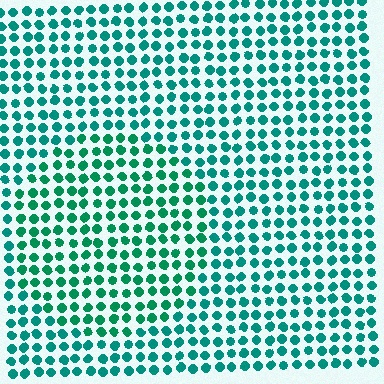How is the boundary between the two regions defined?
The boundary is defined purely by a slight shift in hue (about 18 degrees). Spacing, size, and orientation are identical on both sides.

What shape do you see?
I see a circle.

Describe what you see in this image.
The image is filled with small teal elements in a uniform arrangement. A circle-shaped region is visible where the elements are tinted to a slightly different hue, forming a subtle color boundary.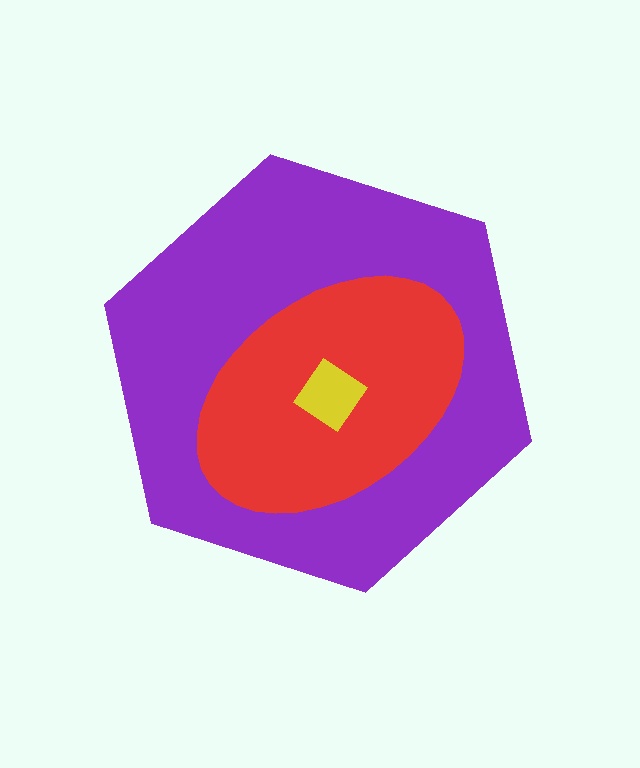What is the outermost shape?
The purple hexagon.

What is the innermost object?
The yellow diamond.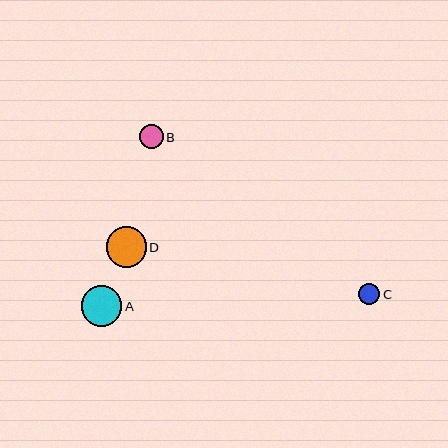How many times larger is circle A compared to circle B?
Circle A is approximately 1.7 times the size of circle B.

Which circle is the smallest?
Circle C is the smallest with a size of approximately 21 pixels.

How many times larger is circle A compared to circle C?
Circle A is approximately 1.9 times the size of circle C.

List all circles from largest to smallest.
From largest to smallest: A, D, B, C.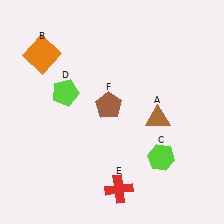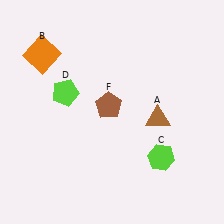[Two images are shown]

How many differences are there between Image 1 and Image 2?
There is 1 difference between the two images.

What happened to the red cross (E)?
The red cross (E) was removed in Image 2. It was in the bottom-right area of Image 1.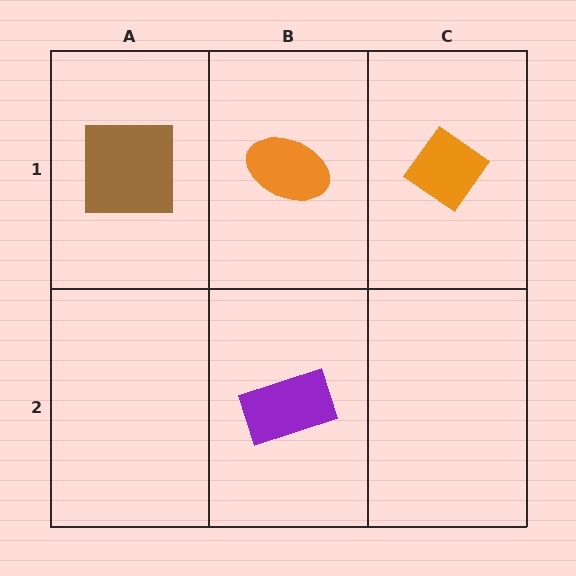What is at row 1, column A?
A brown square.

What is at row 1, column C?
An orange diamond.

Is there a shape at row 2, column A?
No, that cell is empty.